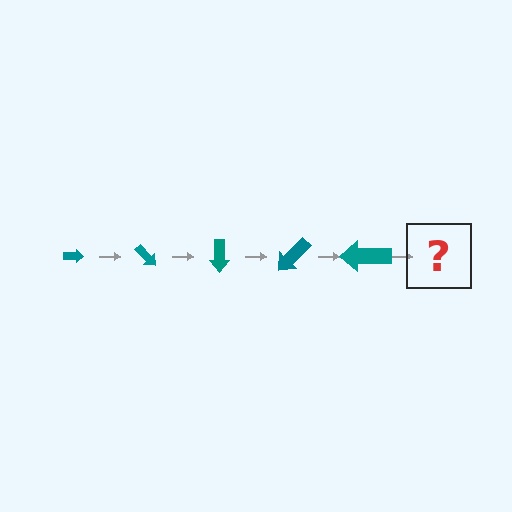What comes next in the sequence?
The next element should be an arrow, larger than the previous one and rotated 225 degrees from the start.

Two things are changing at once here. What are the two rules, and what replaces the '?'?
The two rules are that the arrow grows larger each step and it rotates 45 degrees each step. The '?' should be an arrow, larger than the previous one and rotated 225 degrees from the start.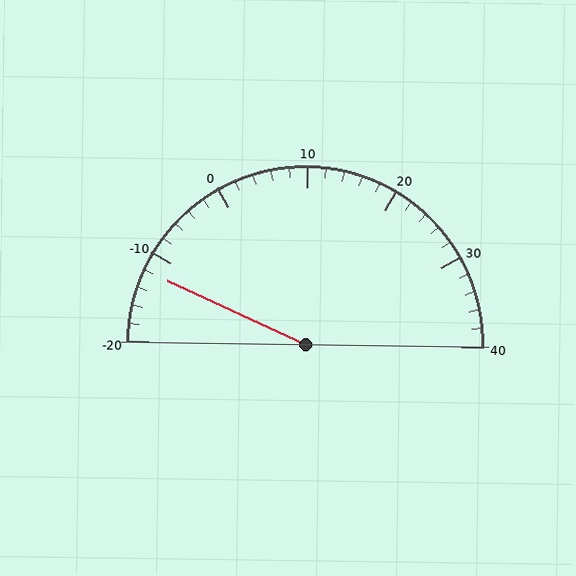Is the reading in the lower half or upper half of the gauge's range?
The reading is in the lower half of the range (-20 to 40).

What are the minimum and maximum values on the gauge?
The gauge ranges from -20 to 40.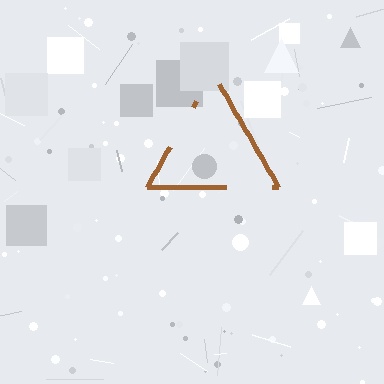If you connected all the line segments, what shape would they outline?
They would outline a triangle.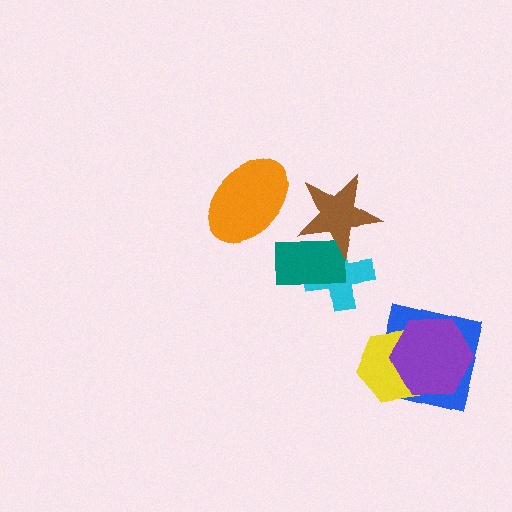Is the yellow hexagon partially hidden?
Yes, it is partially covered by another shape.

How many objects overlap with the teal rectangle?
2 objects overlap with the teal rectangle.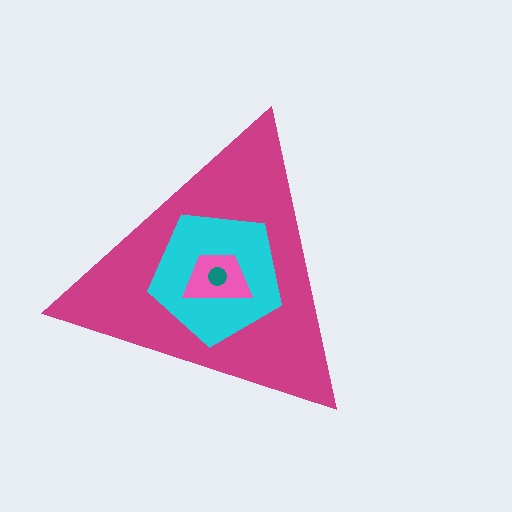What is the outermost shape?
The magenta triangle.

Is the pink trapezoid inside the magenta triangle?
Yes.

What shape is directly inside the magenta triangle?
The cyan pentagon.